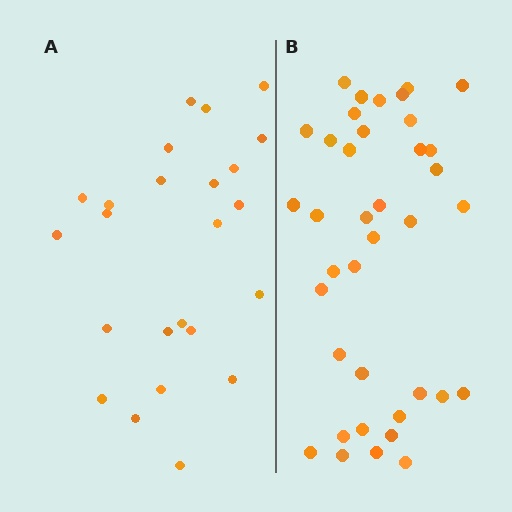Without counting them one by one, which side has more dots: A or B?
Region B (the right region) has more dots.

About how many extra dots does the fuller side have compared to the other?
Region B has approximately 15 more dots than region A.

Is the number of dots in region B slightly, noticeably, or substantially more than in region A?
Region B has substantially more. The ratio is roughly 1.6 to 1.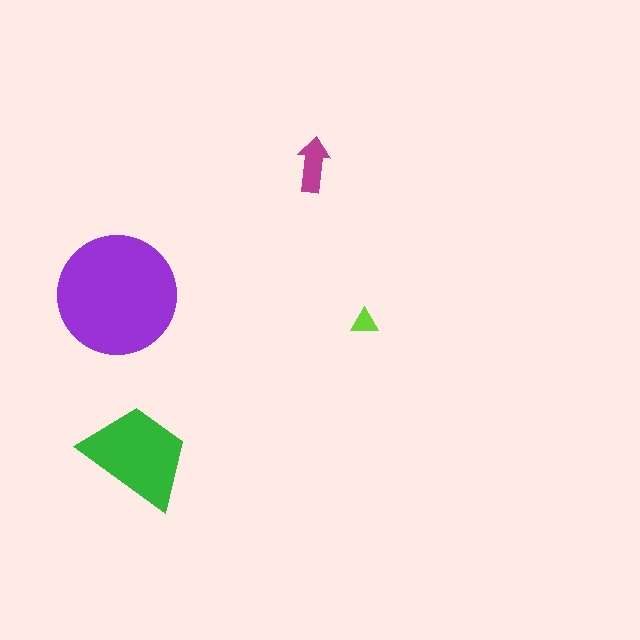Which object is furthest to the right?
The lime triangle is rightmost.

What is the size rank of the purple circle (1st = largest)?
1st.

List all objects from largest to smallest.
The purple circle, the green trapezoid, the magenta arrow, the lime triangle.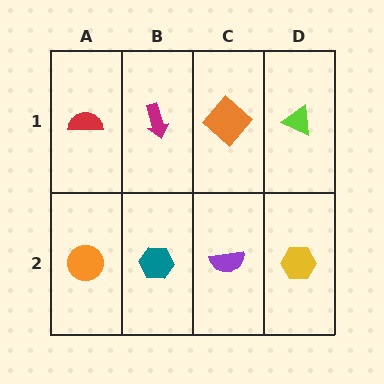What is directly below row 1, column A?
An orange circle.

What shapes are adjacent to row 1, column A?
An orange circle (row 2, column A), a magenta arrow (row 1, column B).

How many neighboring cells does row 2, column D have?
2.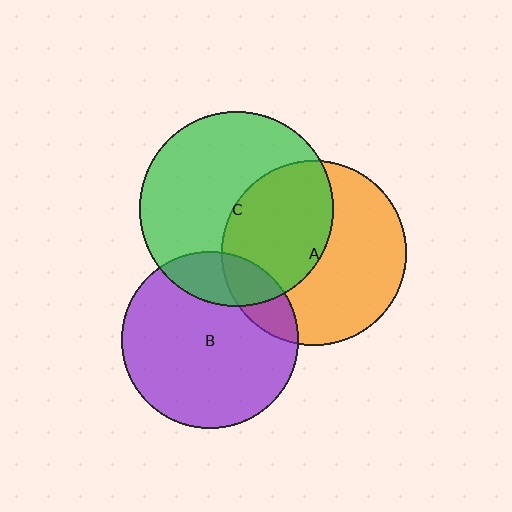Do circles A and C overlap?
Yes.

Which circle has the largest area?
Circle C (green).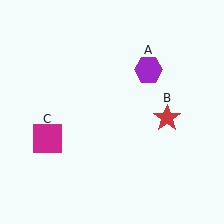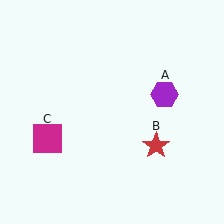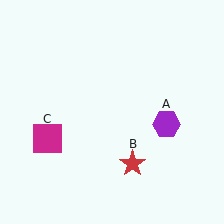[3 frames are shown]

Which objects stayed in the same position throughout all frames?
Magenta square (object C) remained stationary.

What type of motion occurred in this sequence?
The purple hexagon (object A), red star (object B) rotated clockwise around the center of the scene.